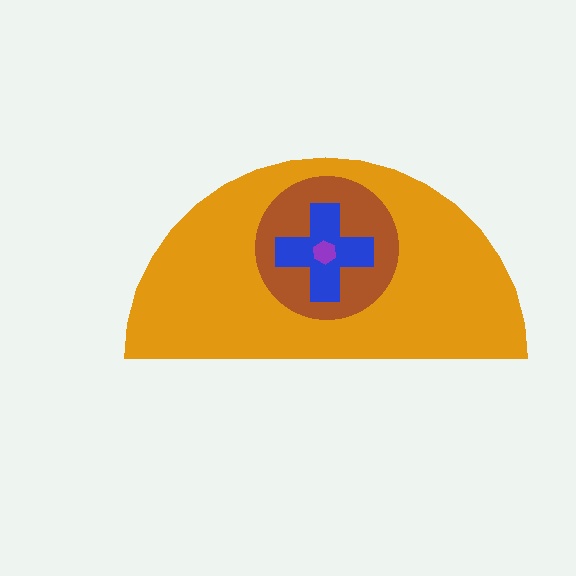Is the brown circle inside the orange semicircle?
Yes.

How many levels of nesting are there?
4.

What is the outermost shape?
The orange semicircle.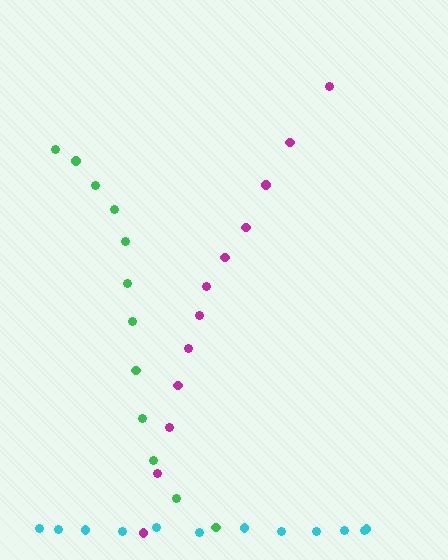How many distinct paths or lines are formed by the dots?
There are 3 distinct paths.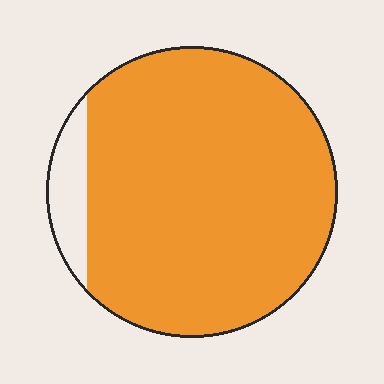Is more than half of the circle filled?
Yes.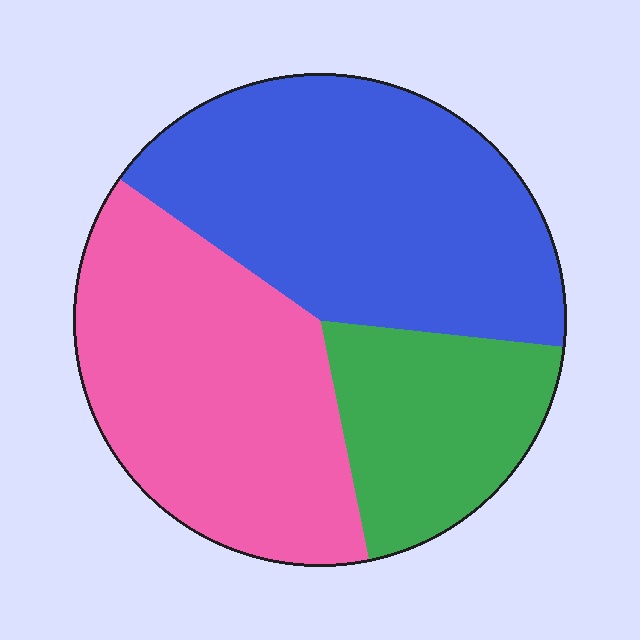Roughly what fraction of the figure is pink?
Pink takes up about three eighths (3/8) of the figure.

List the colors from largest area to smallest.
From largest to smallest: blue, pink, green.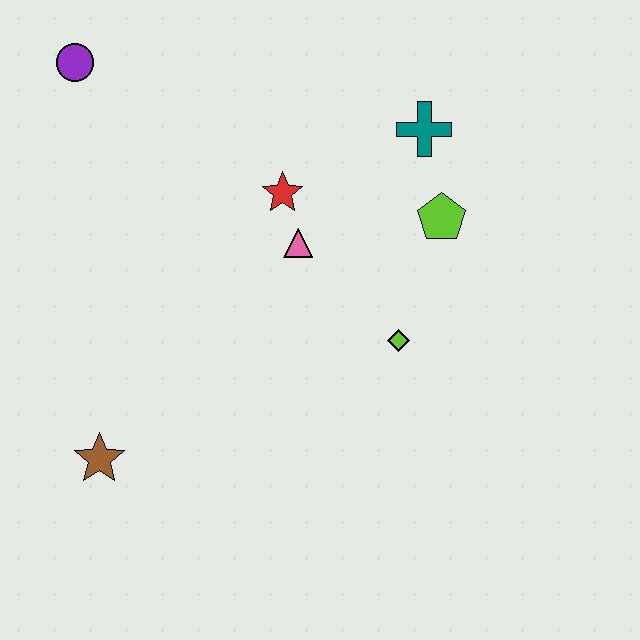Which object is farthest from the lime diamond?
The purple circle is farthest from the lime diamond.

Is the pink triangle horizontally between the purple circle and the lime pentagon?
Yes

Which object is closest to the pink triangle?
The red star is closest to the pink triangle.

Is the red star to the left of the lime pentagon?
Yes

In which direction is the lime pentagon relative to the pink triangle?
The lime pentagon is to the right of the pink triangle.